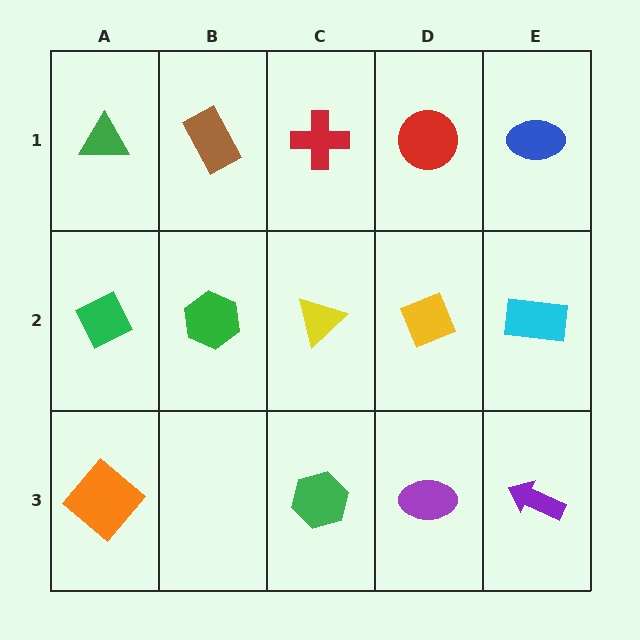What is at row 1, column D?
A red circle.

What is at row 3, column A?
An orange diamond.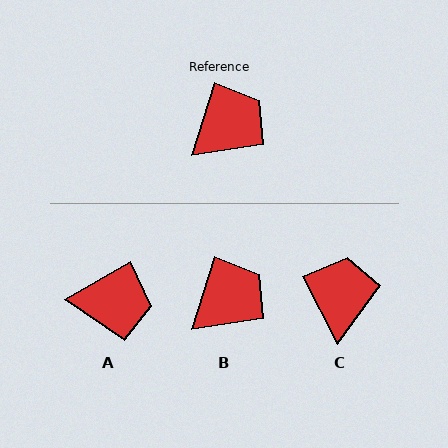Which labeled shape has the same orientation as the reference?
B.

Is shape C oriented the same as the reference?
No, it is off by about 44 degrees.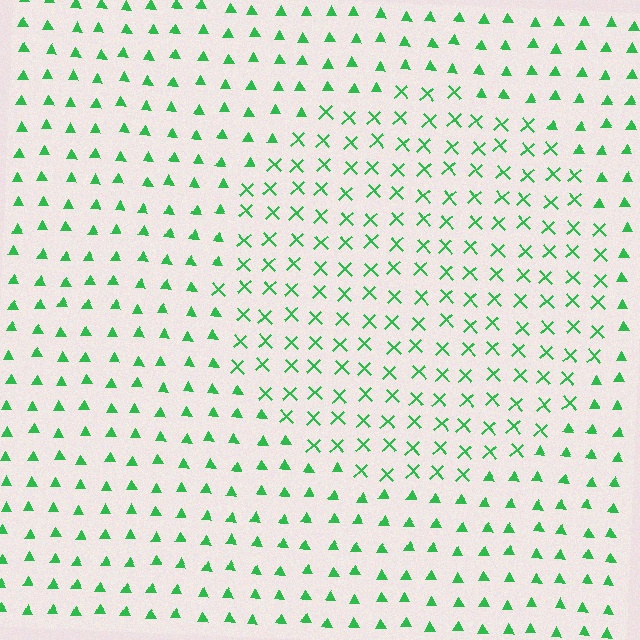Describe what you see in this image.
The image is filled with small green elements arranged in a uniform grid. A circle-shaped region contains X marks, while the surrounding area contains triangles. The boundary is defined purely by the change in element shape.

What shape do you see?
I see a circle.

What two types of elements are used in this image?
The image uses X marks inside the circle region and triangles outside it.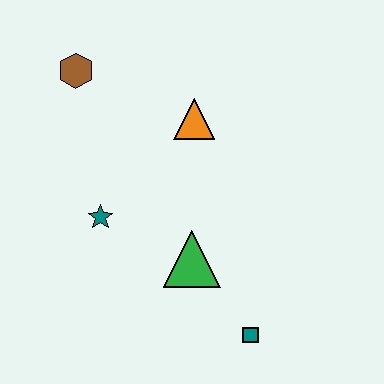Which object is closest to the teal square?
The green triangle is closest to the teal square.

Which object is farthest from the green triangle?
The brown hexagon is farthest from the green triangle.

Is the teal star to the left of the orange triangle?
Yes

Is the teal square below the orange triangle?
Yes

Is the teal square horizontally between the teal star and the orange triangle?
No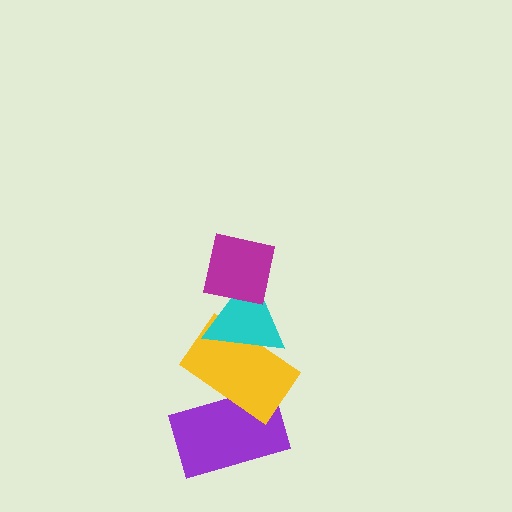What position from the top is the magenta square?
The magenta square is 1st from the top.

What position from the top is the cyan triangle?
The cyan triangle is 2nd from the top.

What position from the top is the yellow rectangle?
The yellow rectangle is 3rd from the top.